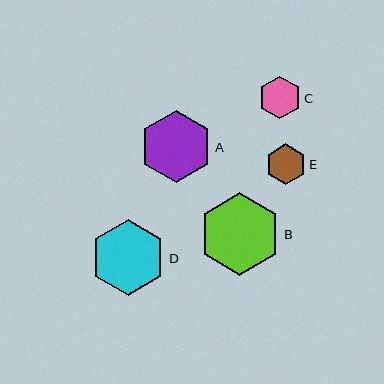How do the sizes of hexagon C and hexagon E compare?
Hexagon C and hexagon E are approximately the same size.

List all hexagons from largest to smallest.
From largest to smallest: B, D, A, C, E.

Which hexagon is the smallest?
Hexagon E is the smallest with a size of approximately 41 pixels.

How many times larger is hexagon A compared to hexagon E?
Hexagon A is approximately 1.8 times the size of hexagon E.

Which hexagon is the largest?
Hexagon B is the largest with a size of approximately 83 pixels.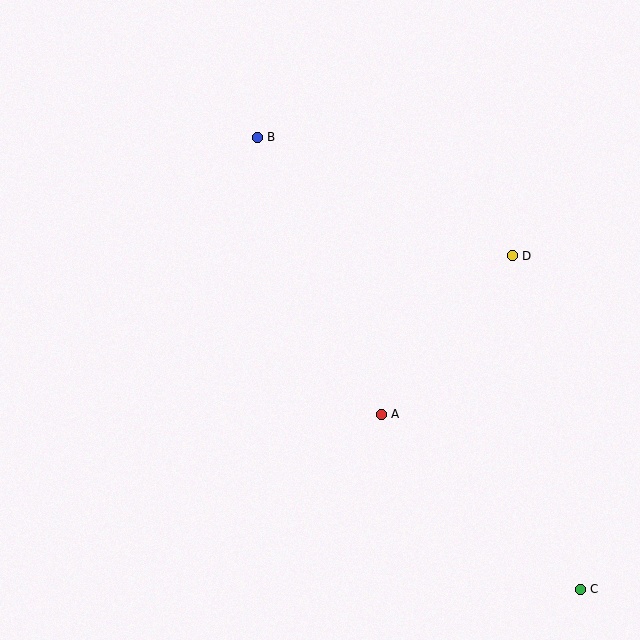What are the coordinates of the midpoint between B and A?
The midpoint between B and A is at (319, 276).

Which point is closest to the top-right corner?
Point D is closest to the top-right corner.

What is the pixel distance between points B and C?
The distance between B and C is 556 pixels.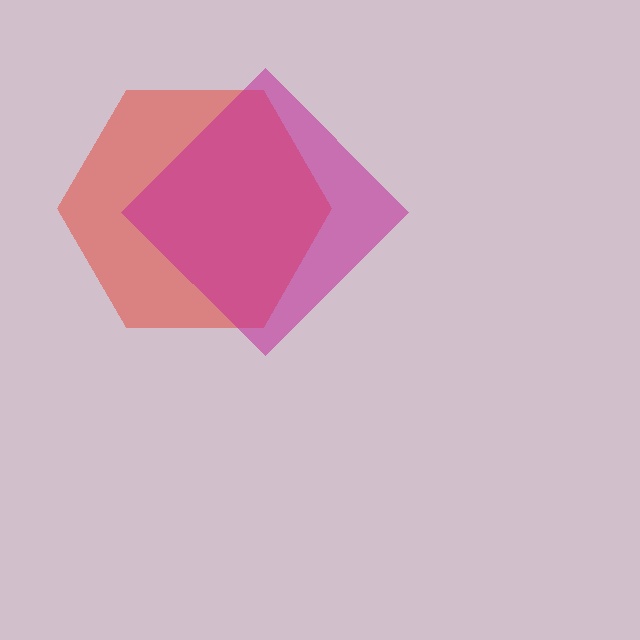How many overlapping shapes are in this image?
There are 2 overlapping shapes in the image.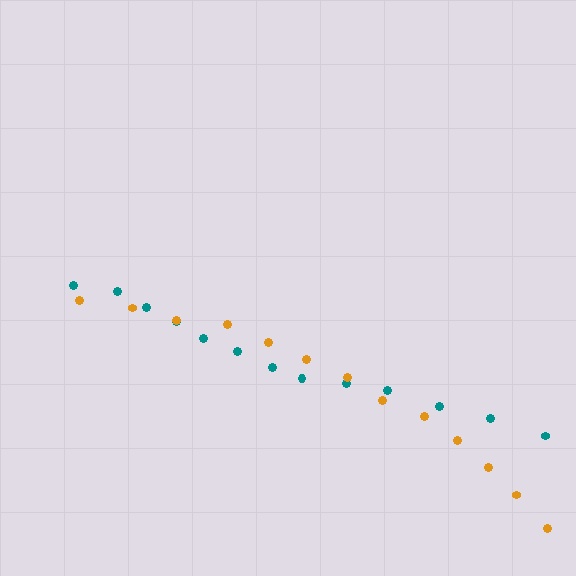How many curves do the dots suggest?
There are 2 distinct paths.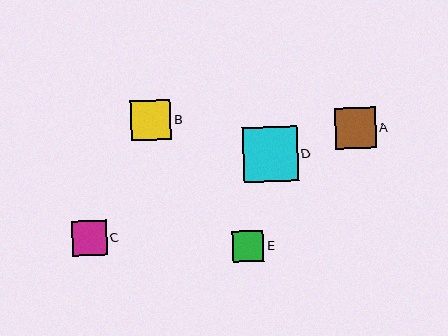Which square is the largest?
Square D is the largest with a size of approximately 55 pixels.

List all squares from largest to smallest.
From largest to smallest: D, A, B, C, E.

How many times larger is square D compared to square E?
Square D is approximately 1.8 times the size of square E.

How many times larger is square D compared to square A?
Square D is approximately 1.3 times the size of square A.